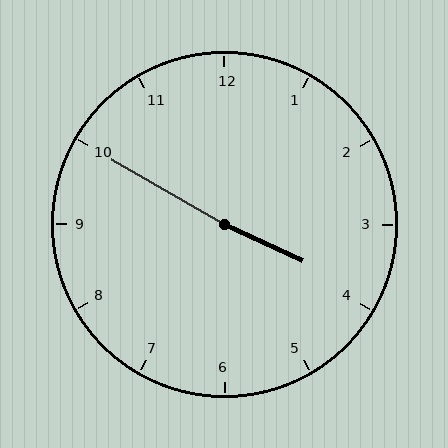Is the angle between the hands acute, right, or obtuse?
It is obtuse.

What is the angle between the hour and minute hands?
Approximately 175 degrees.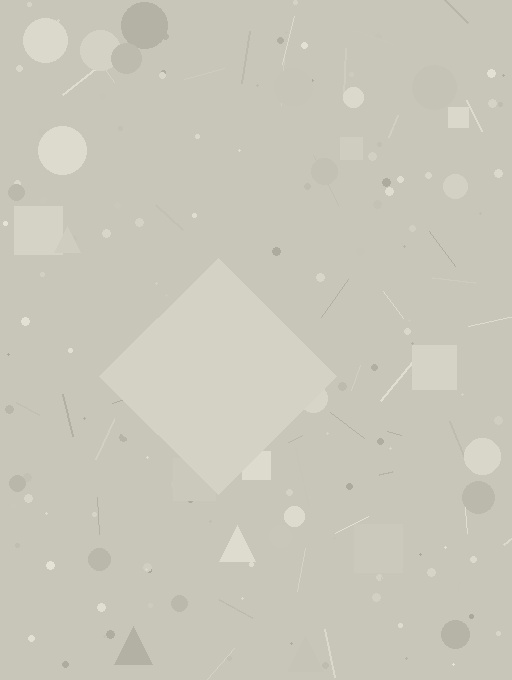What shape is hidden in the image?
A diamond is hidden in the image.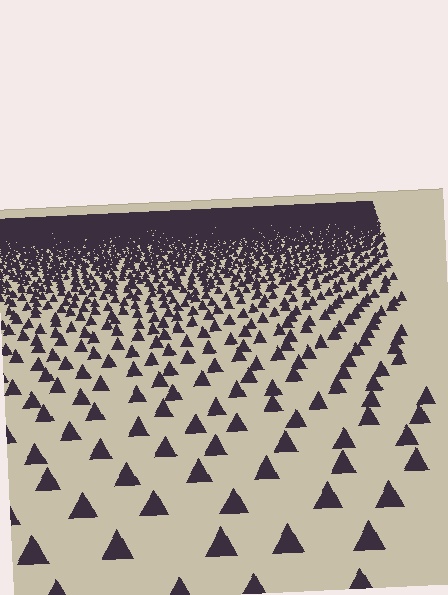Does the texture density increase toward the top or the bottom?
Density increases toward the top.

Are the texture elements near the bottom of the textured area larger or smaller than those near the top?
Larger. Near the bottom, elements are closer to the viewer and appear at a bigger on-screen size.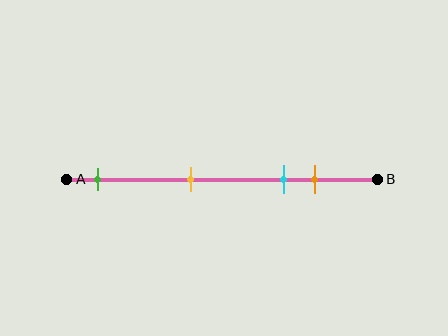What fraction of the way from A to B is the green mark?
The green mark is approximately 10% (0.1) of the way from A to B.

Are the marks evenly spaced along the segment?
No, the marks are not evenly spaced.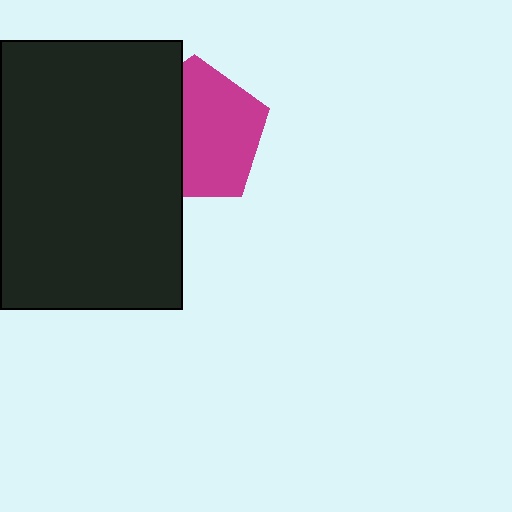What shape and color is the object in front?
The object in front is a black rectangle.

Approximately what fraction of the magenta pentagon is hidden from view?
Roughly 40% of the magenta pentagon is hidden behind the black rectangle.